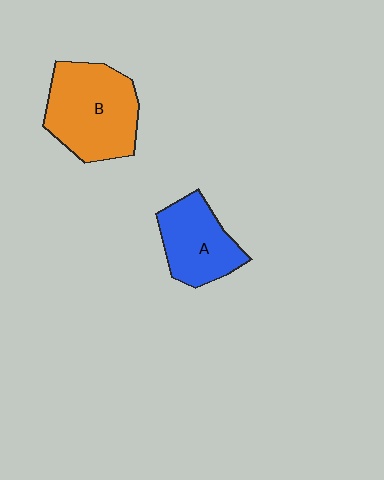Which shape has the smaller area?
Shape A (blue).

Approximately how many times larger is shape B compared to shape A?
Approximately 1.4 times.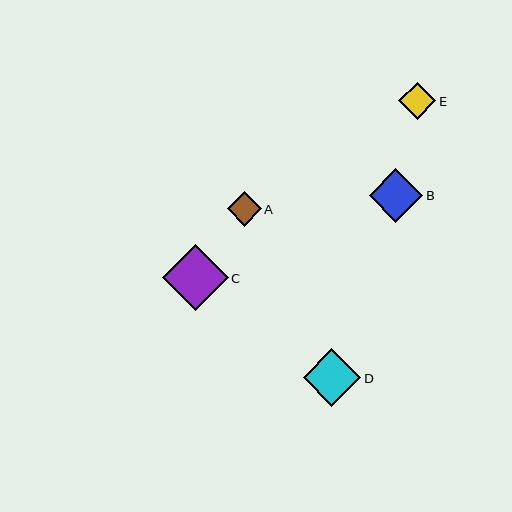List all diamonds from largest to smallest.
From largest to smallest: C, D, B, E, A.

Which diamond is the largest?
Diamond C is the largest with a size of approximately 66 pixels.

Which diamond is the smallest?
Diamond A is the smallest with a size of approximately 34 pixels.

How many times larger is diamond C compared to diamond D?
Diamond C is approximately 1.1 times the size of diamond D.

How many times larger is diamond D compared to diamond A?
Diamond D is approximately 1.7 times the size of diamond A.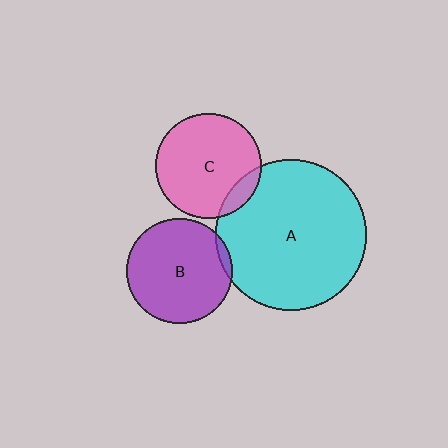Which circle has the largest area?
Circle A (cyan).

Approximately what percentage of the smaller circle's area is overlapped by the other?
Approximately 5%.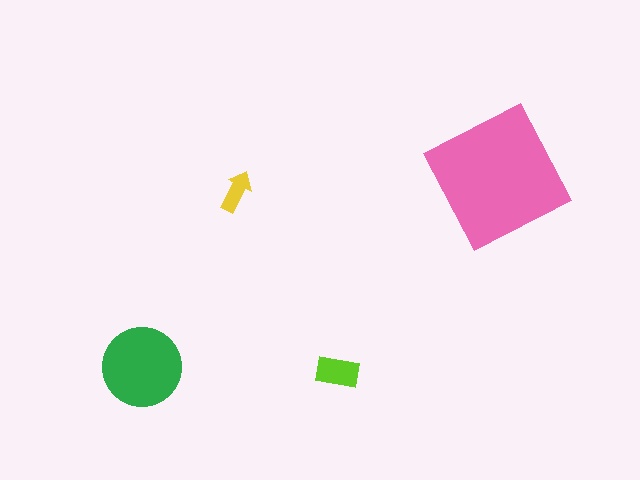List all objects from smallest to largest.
The yellow arrow, the lime rectangle, the green circle, the pink square.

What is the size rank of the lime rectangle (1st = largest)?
3rd.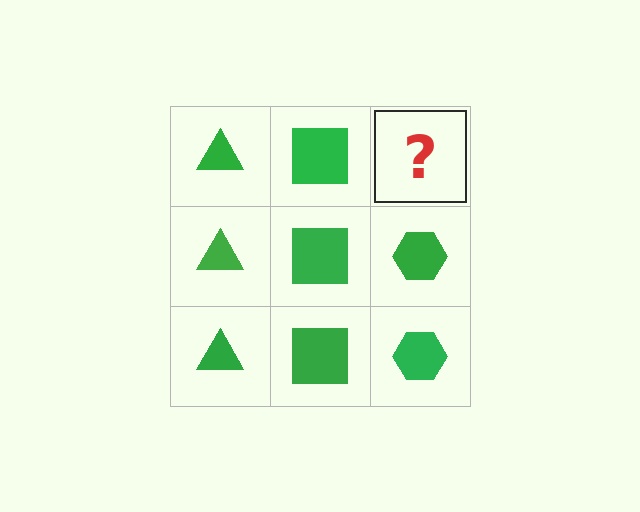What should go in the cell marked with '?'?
The missing cell should contain a green hexagon.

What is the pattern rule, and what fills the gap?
The rule is that each column has a consistent shape. The gap should be filled with a green hexagon.